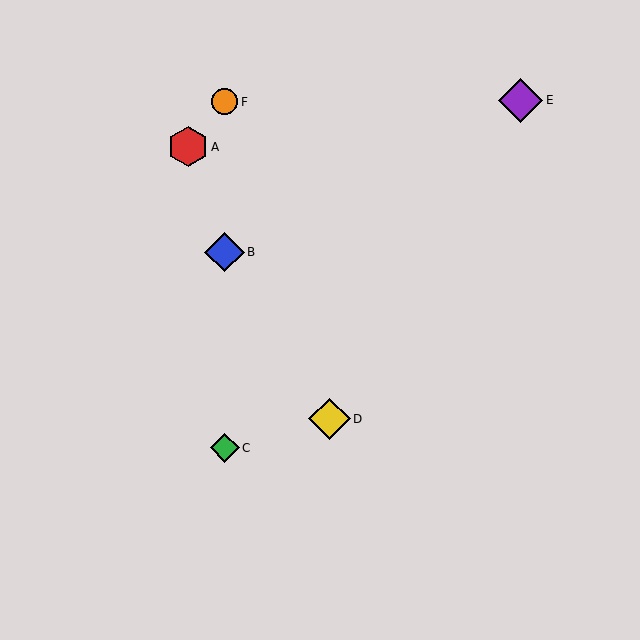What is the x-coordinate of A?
Object A is at x≈188.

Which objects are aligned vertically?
Objects B, C, F are aligned vertically.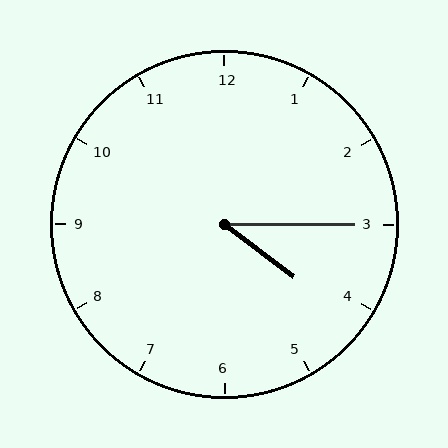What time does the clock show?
4:15.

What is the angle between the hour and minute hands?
Approximately 38 degrees.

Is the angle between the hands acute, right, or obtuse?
It is acute.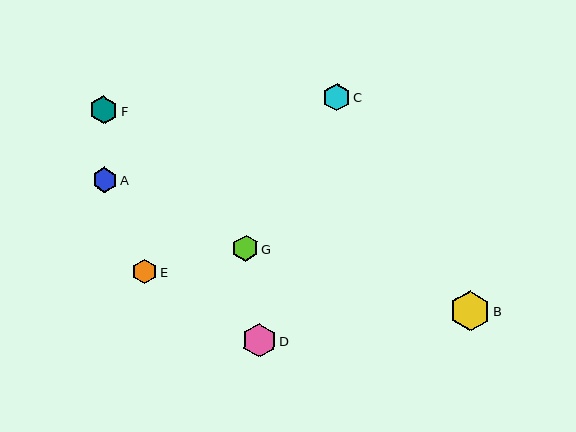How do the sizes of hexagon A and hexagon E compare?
Hexagon A and hexagon E are approximately the same size.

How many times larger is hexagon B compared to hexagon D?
Hexagon B is approximately 1.2 times the size of hexagon D.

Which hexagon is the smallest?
Hexagon E is the smallest with a size of approximately 25 pixels.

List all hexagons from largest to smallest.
From largest to smallest: B, D, F, C, G, A, E.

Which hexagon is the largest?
Hexagon B is the largest with a size of approximately 39 pixels.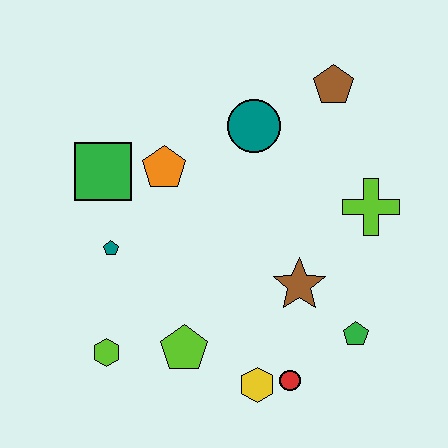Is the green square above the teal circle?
No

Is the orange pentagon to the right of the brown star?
No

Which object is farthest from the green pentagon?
The green square is farthest from the green pentagon.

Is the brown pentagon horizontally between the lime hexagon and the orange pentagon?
No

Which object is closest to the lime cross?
The brown star is closest to the lime cross.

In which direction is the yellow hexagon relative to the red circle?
The yellow hexagon is to the left of the red circle.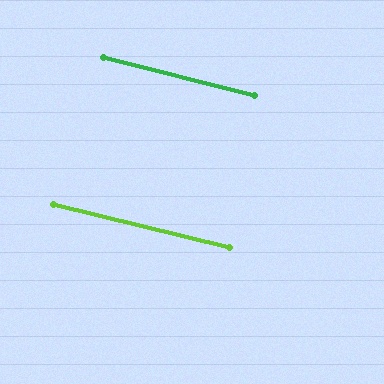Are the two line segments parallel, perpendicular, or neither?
Parallel — their directions differ by only 0.5°.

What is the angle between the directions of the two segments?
Approximately 0 degrees.